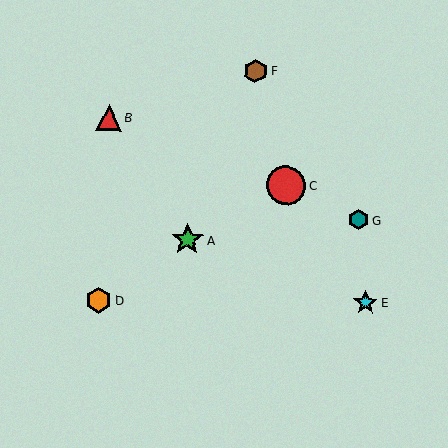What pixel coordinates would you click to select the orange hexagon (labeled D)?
Click at (99, 300) to select the orange hexagon D.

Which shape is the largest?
The red circle (labeled C) is the largest.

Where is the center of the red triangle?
The center of the red triangle is at (109, 117).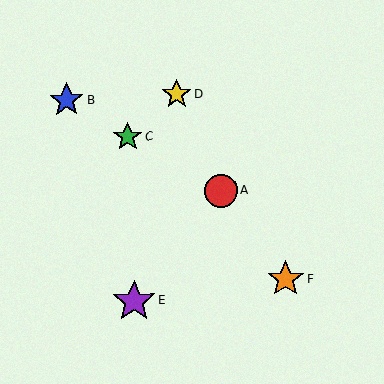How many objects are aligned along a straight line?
3 objects (A, B, C) are aligned along a straight line.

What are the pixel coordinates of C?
Object C is at (128, 136).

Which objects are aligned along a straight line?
Objects A, B, C are aligned along a straight line.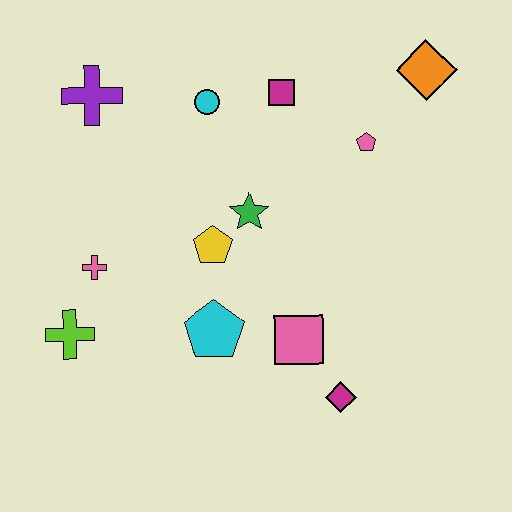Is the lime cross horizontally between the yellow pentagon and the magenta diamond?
No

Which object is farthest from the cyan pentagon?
The orange diamond is farthest from the cyan pentagon.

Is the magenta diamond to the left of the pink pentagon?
Yes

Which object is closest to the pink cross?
The lime cross is closest to the pink cross.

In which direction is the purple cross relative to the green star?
The purple cross is to the left of the green star.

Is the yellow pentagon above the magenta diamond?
Yes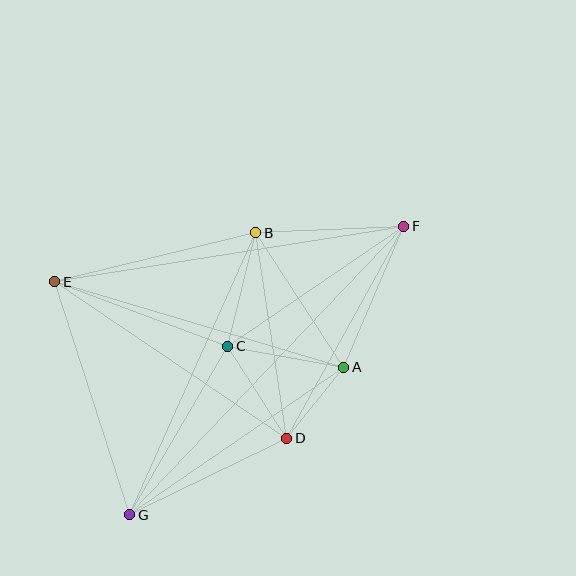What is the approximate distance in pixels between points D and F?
The distance between D and F is approximately 242 pixels.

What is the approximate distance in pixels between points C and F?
The distance between C and F is approximately 213 pixels.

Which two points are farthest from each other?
Points F and G are farthest from each other.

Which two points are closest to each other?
Points A and D are closest to each other.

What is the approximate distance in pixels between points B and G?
The distance between B and G is approximately 309 pixels.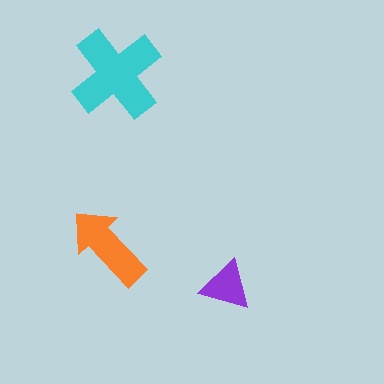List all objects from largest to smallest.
The cyan cross, the orange arrow, the purple triangle.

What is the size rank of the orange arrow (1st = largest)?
2nd.